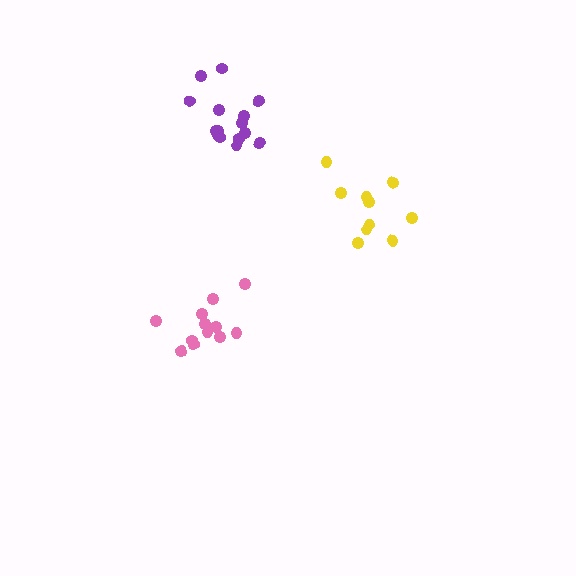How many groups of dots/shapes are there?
There are 3 groups.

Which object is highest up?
The purple cluster is topmost.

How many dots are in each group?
Group 1: 12 dots, Group 2: 10 dots, Group 3: 15 dots (37 total).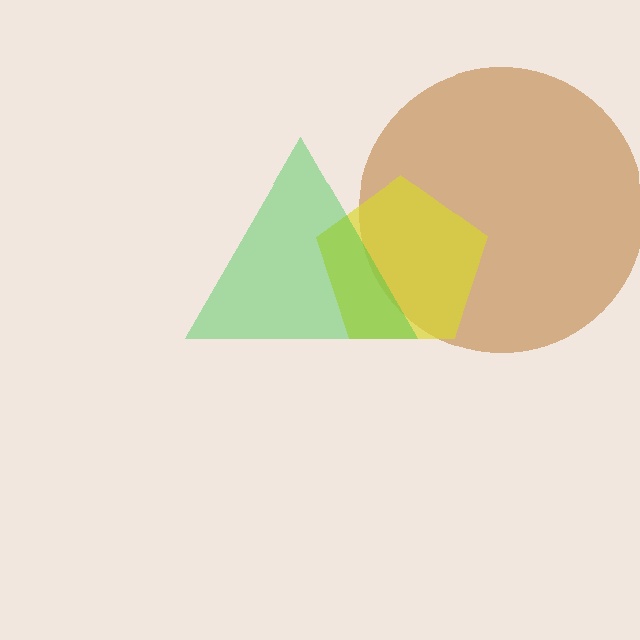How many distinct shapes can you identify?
There are 3 distinct shapes: a brown circle, a yellow pentagon, a green triangle.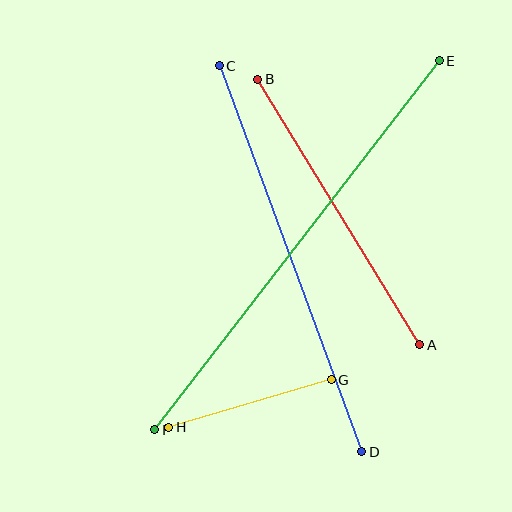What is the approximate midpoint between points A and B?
The midpoint is at approximately (339, 212) pixels.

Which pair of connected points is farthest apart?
Points E and F are farthest apart.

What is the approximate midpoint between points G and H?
The midpoint is at approximately (250, 404) pixels.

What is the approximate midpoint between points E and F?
The midpoint is at approximately (297, 245) pixels.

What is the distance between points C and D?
The distance is approximately 411 pixels.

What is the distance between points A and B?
The distance is approximately 312 pixels.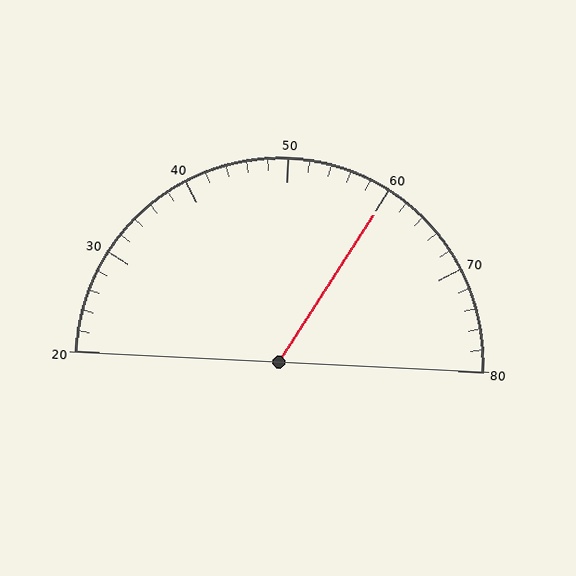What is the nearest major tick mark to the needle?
The nearest major tick mark is 60.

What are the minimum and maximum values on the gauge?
The gauge ranges from 20 to 80.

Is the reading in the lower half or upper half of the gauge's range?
The reading is in the upper half of the range (20 to 80).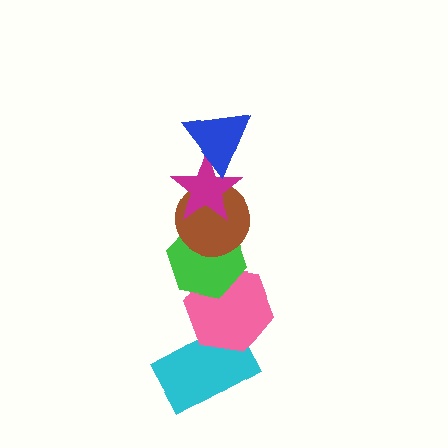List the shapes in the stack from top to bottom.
From top to bottom: the blue triangle, the magenta star, the brown circle, the green hexagon, the pink hexagon, the cyan rectangle.